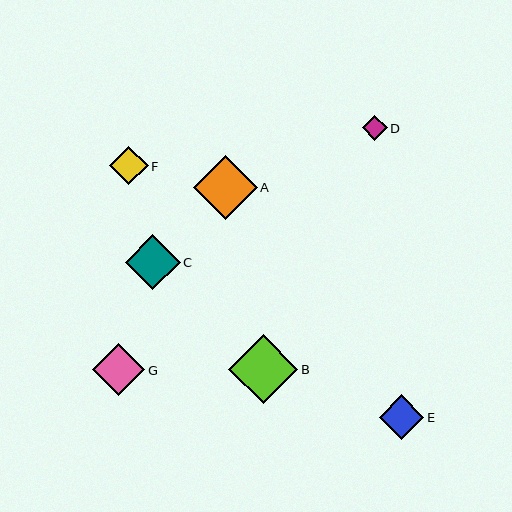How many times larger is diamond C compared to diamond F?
Diamond C is approximately 1.4 times the size of diamond F.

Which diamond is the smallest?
Diamond D is the smallest with a size of approximately 24 pixels.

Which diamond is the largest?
Diamond B is the largest with a size of approximately 69 pixels.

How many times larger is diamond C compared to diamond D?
Diamond C is approximately 2.3 times the size of diamond D.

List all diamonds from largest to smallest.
From largest to smallest: B, A, C, G, E, F, D.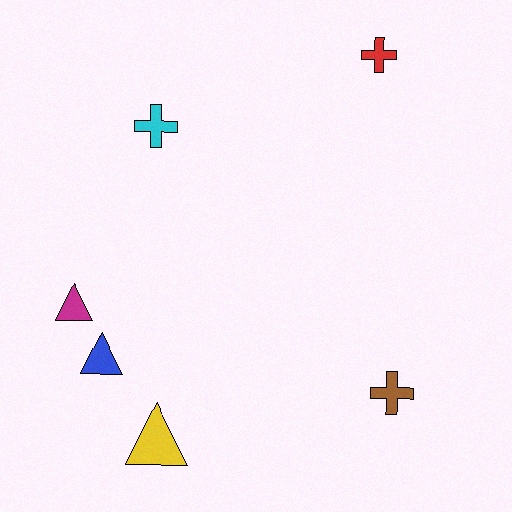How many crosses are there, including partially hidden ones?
There are 3 crosses.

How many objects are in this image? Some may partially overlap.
There are 6 objects.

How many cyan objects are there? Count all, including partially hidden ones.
There is 1 cyan object.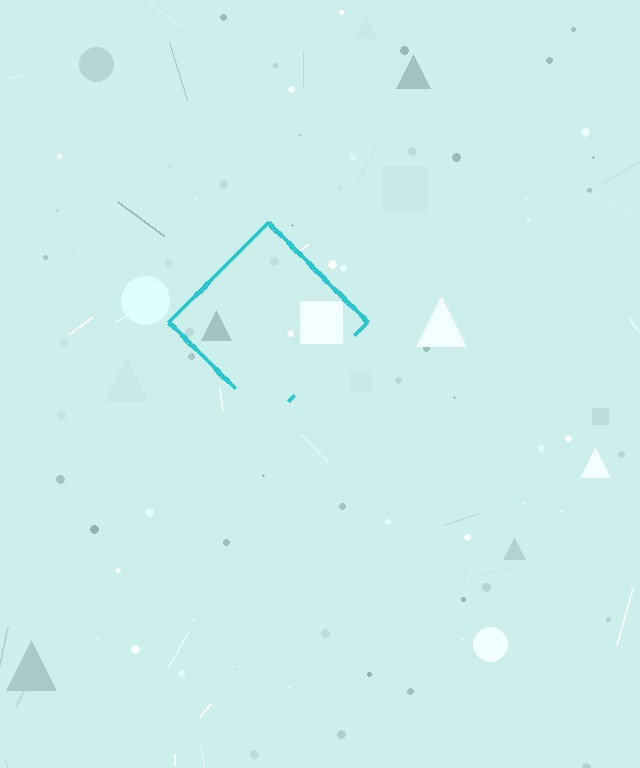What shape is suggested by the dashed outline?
The dashed outline suggests a diamond.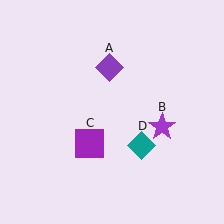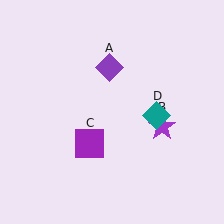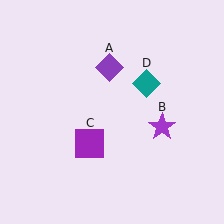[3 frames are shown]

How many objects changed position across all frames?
1 object changed position: teal diamond (object D).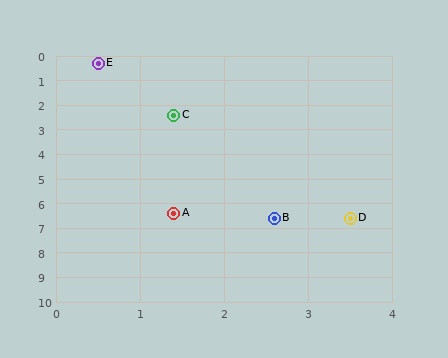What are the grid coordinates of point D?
Point D is at approximately (3.5, 6.6).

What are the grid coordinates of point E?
Point E is at approximately (0.5, 0.3).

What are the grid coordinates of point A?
Point A is at approximately (1.4, 6.4).